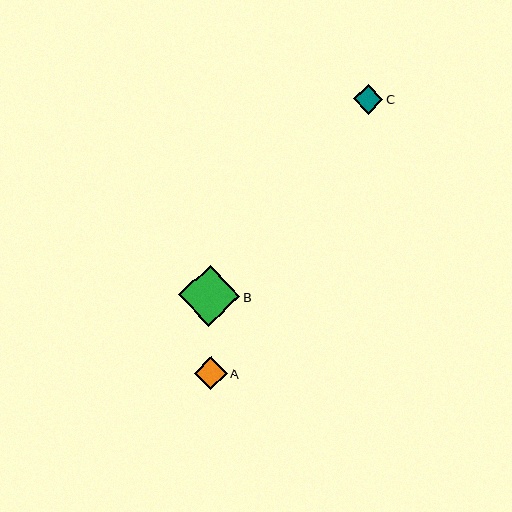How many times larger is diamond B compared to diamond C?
Diamond B is approximately 2.1 times the size of diamond C.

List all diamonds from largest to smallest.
From largest to smallest: B, A, C.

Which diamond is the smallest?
Diamond C is the smallest with a size of approximately 30 pixels.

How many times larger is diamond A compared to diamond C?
Diamond A is approximately 1.1 times the size of diamond C.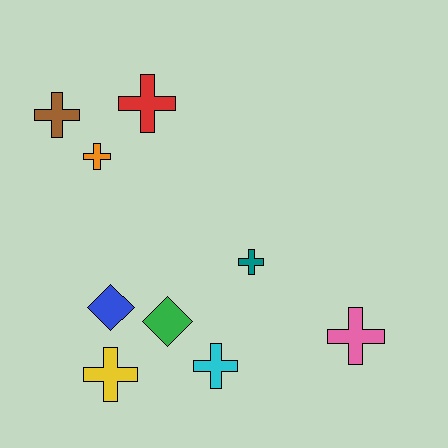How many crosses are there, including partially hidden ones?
There are 7 crosses.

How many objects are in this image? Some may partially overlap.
There are 9 objects.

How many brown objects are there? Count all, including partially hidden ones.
There is 1 brown object.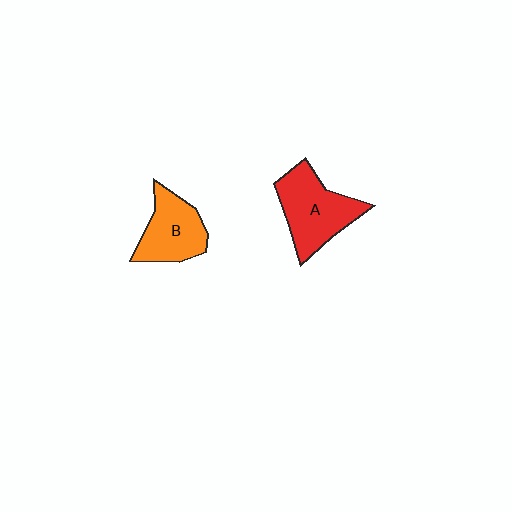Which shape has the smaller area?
Shape B (orange).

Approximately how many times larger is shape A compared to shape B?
Approximately 1.3 times.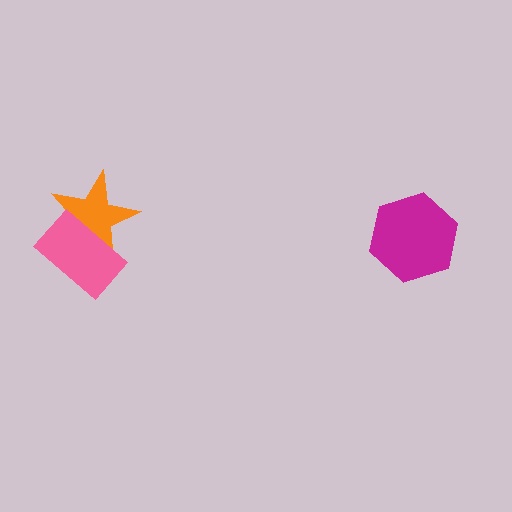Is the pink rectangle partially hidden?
No, no other shape covers it.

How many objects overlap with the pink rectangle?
1 object overlaps with the pink rectangle.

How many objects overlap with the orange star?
1 object overlaps with the orange star.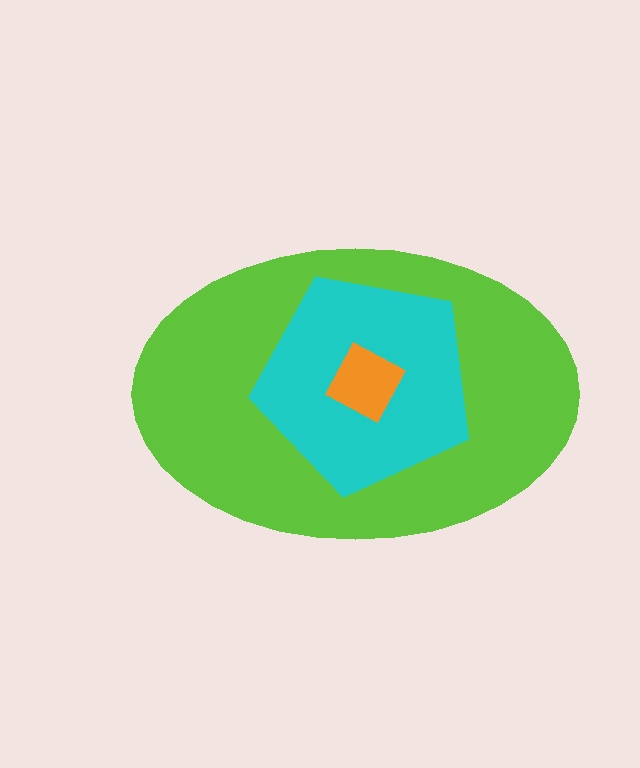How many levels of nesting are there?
3.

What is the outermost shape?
The lime ellipse.